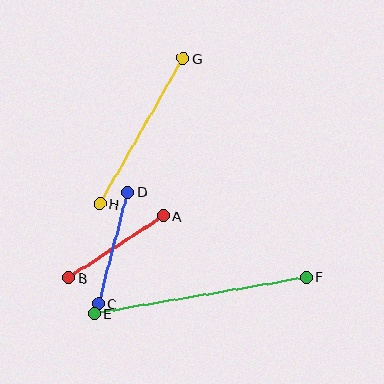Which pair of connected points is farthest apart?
Points E and F are farthest apart.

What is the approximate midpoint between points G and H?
The midpoint is at approximately (142, 131) pixels.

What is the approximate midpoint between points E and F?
The midpoint is at approximately (200, 295) pixels.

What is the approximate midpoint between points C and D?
The midpoint is at approximately (113, 248) pixels.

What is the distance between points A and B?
The distance is approximately 113 pixels.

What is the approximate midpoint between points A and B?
The midpoint is at approximately (116, 247) pixels.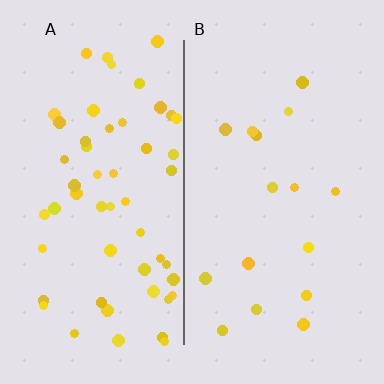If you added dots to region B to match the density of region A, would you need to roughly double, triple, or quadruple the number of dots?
Approximately triple.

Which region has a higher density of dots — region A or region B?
A (the left).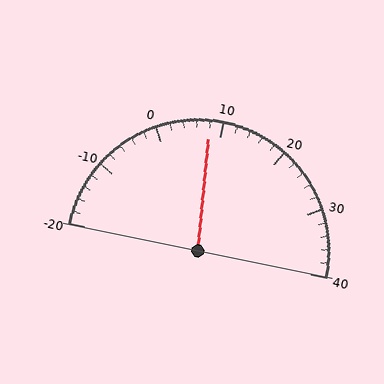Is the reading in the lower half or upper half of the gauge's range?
The reading is in the lower half of the range (-20 to 40).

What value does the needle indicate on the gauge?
The needle indicates approximately 8.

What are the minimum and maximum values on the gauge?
The gauge ranges from -20 to 40.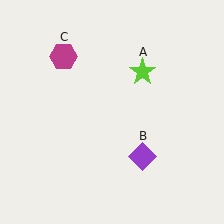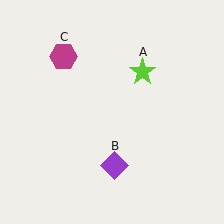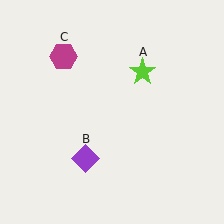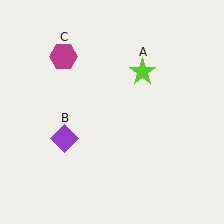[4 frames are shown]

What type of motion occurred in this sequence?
The purple diamond (object B) rotated clockwise around the center of the scene.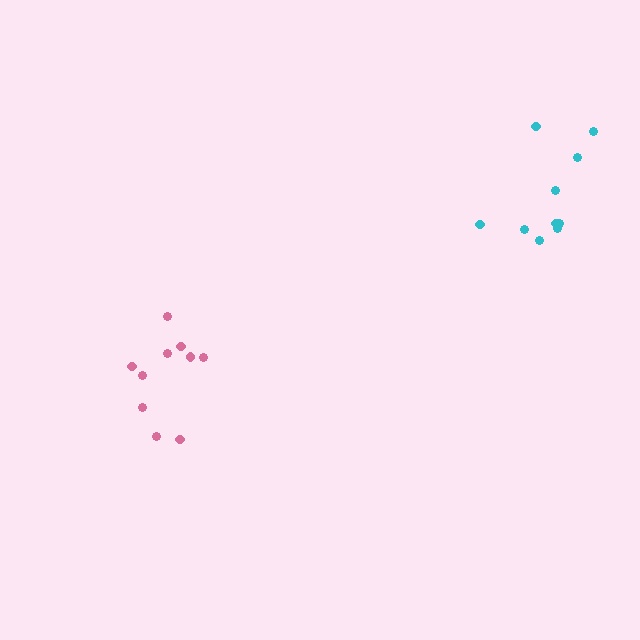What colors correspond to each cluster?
The clusters are colored: cyan, pink.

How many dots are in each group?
Group 1: 10 dots, Group 2: 10 dots (20 total).